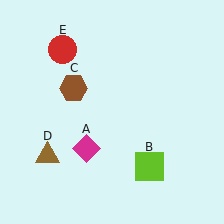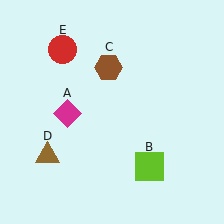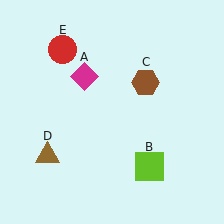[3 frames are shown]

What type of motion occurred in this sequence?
The magenta diamond (object A), brown hexagon (object C) rotated clockwise around the center of the scene.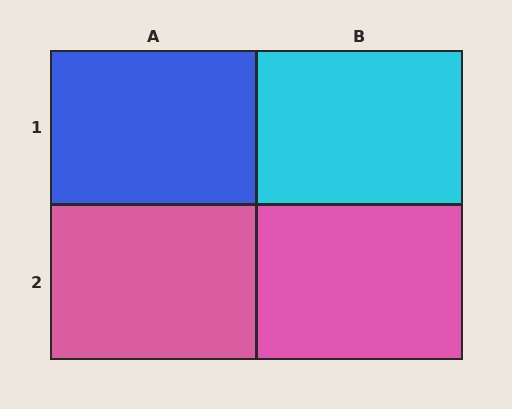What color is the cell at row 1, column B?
Cyan.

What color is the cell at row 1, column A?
Blue.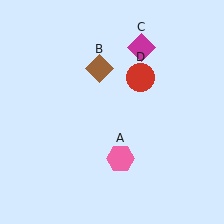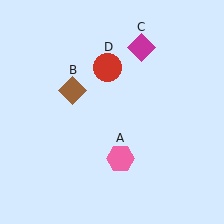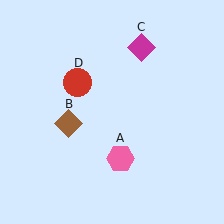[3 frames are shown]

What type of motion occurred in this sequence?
The brown diamond (object B), red circle (object D) rotated counterclockwise around the center of the scene.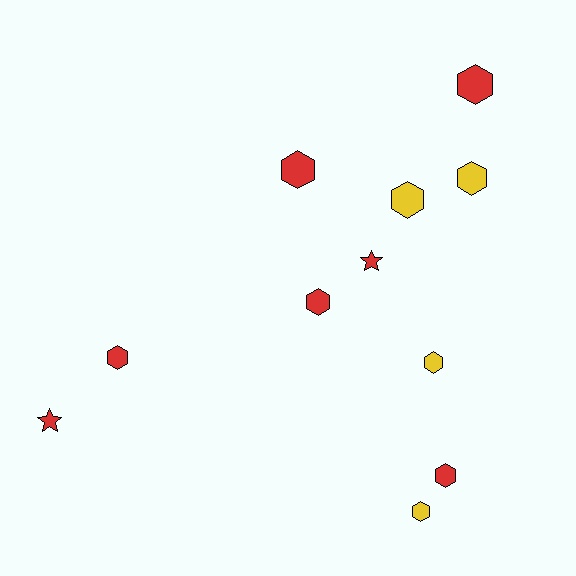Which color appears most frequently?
Red, with 7 objects.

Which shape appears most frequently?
Hexagon, with 9 objects.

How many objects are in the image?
There are 11 objects.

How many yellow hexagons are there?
There are 4 yellow hexagons.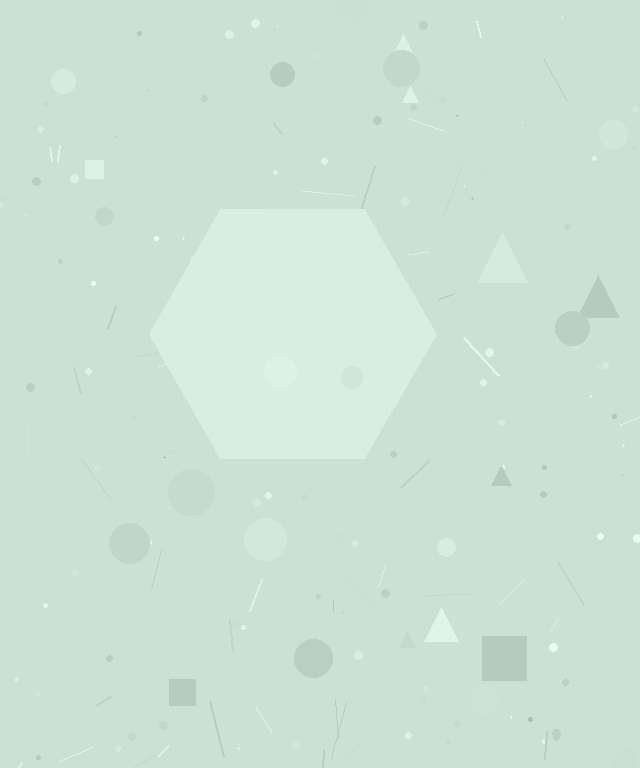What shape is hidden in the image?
A hexagon is hidden in the image.